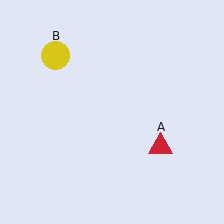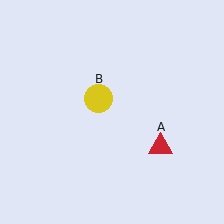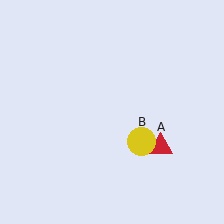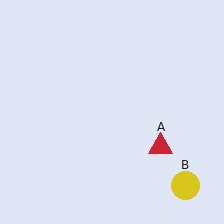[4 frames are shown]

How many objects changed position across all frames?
1 object changed position: yellow circle (object B).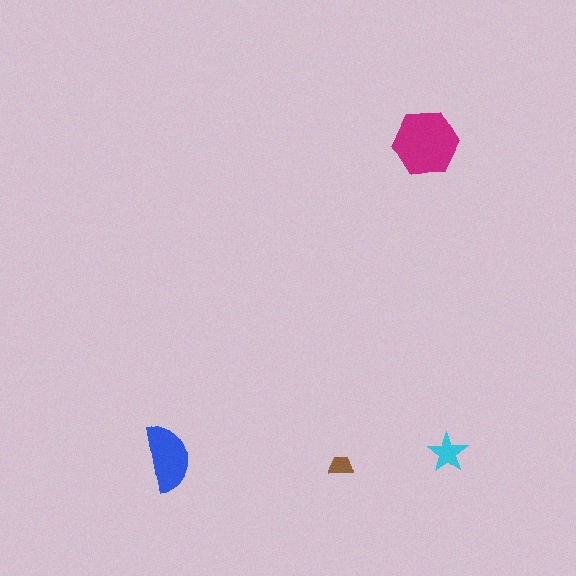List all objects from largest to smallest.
The magenta hexagon, the blue semicircle, the cyan star, the brown trapezoid.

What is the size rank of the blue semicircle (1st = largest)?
2nd.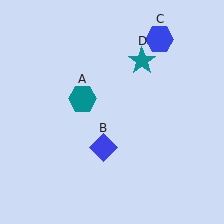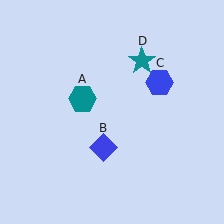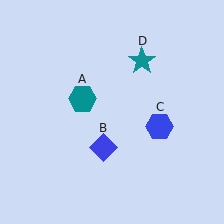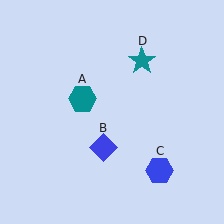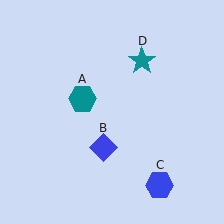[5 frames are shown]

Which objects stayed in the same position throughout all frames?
Teal hexagon (object A) and blue diamond (object B) and teal star (object D) remained stationary.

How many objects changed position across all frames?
1 object changed position: blue hexagon (object C).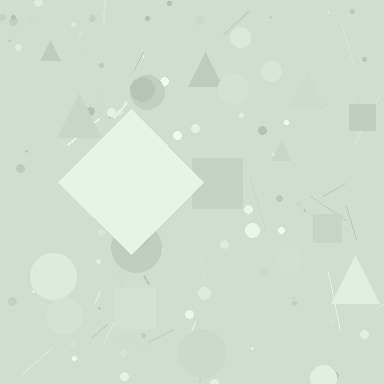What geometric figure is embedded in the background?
A diamond is embedded in the background.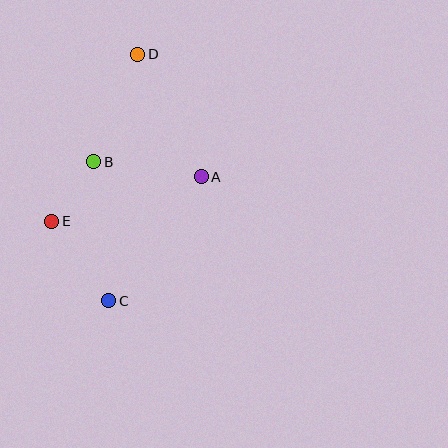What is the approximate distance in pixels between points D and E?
The distance between D and E is approximately 188 pixels.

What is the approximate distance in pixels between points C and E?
The distance between C and E is approximately 98 pixels.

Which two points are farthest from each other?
Points C and D are farthest from each other.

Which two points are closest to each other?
Points B and E are closest to each other.